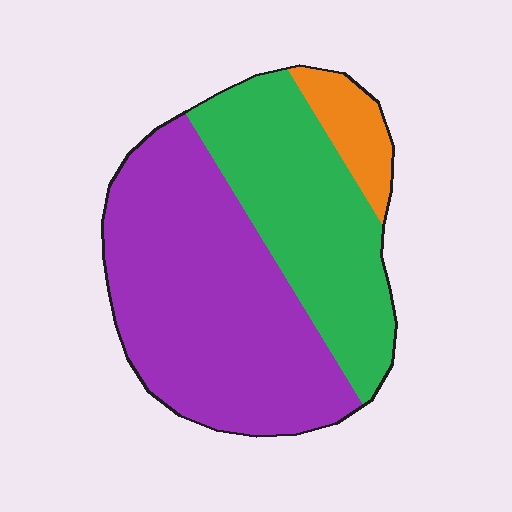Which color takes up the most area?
Purple, at roughly 55%.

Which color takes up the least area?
Orange, at roughly 10%.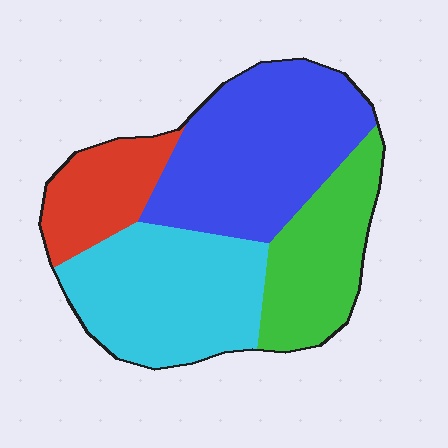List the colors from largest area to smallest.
From largest to smallest: blue, cyan, green, red.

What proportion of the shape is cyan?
Cyan takes up about one third (1/3) of the shape.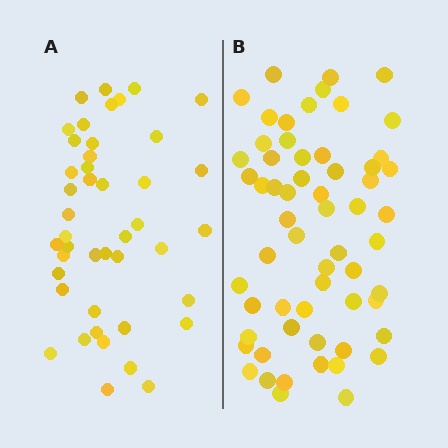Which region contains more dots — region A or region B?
Region B (the right region) has more dots.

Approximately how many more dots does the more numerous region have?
Region B has approximately 15 more dots than region A.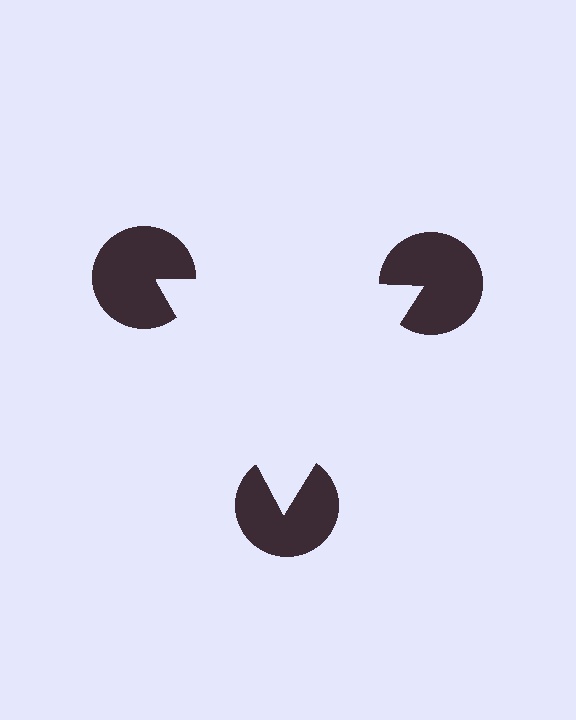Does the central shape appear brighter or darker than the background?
It typically appears slightly brighter than the background, even though no actual brightness change is drawn.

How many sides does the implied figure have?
3 sides.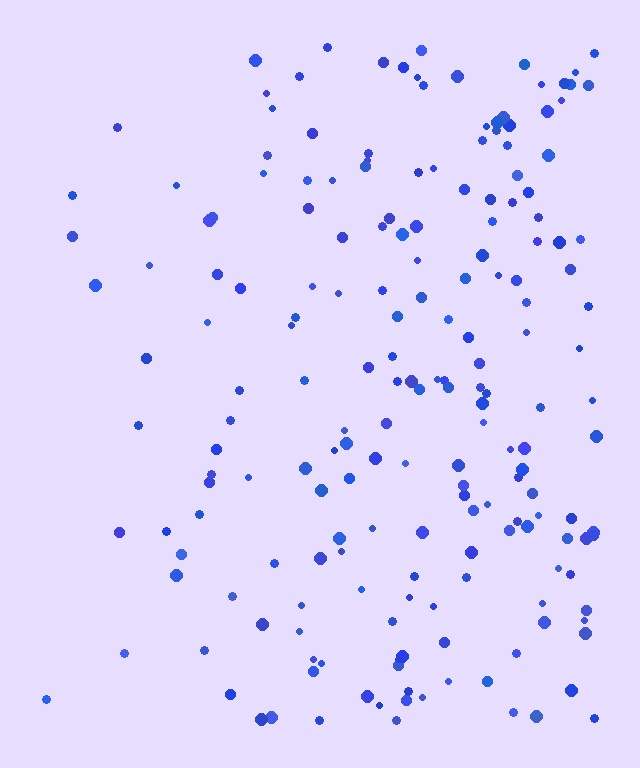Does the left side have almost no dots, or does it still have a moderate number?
Still a moderate number, just noticeably fewer than the right.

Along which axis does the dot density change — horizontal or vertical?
Horizontal.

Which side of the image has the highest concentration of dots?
The right.